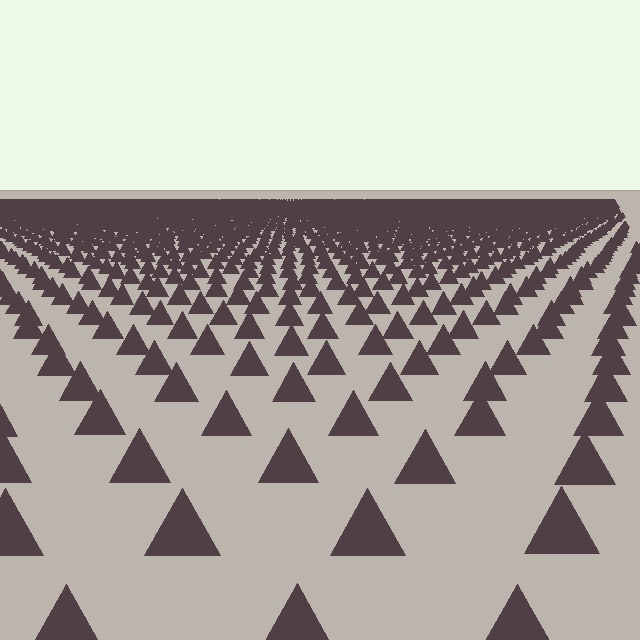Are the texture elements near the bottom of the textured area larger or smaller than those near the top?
Larger. Near the bottom, elements are closer to the viewer and appear at a bigger on-screen size.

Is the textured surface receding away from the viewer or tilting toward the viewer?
The surface is receding away from the viewer. Texture elements get smaller and denser toward the top.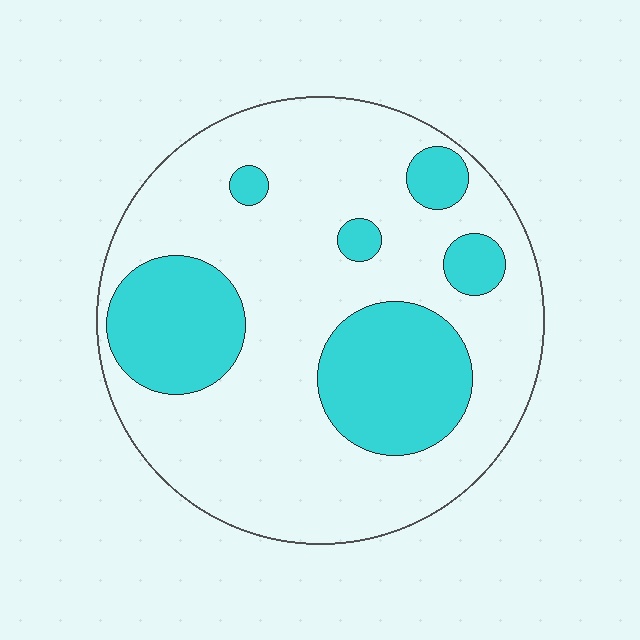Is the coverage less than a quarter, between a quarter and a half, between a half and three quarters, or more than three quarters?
Between a quarter and a half.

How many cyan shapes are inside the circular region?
6.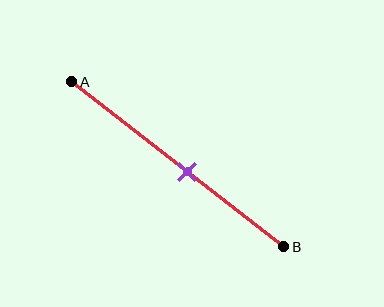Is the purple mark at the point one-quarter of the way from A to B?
No, the mark is at about 55% from A, not at the 25% one-quarter point.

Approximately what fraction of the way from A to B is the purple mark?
The purple mark is approximately 55% of the way from A to B.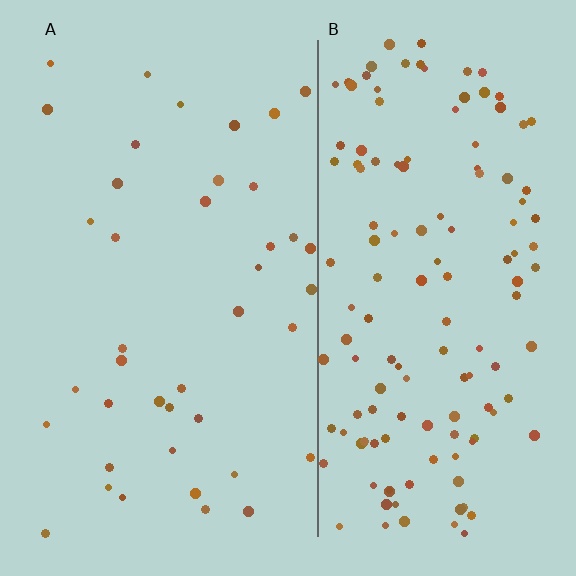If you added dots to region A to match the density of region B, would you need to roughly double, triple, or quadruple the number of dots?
Approximately triple.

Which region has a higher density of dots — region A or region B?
B (the right).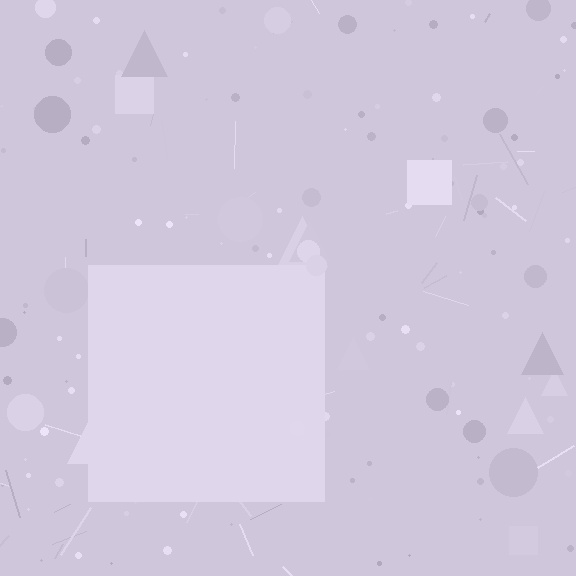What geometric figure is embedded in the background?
A square is embedded in the background.